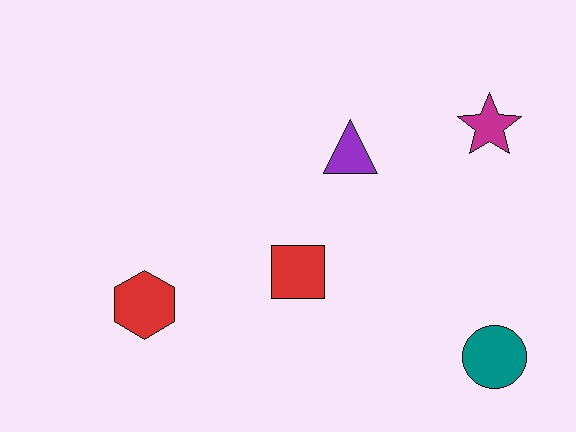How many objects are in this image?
There are 5 objects.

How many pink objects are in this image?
There are no pink objects.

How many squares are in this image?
There is 1 square.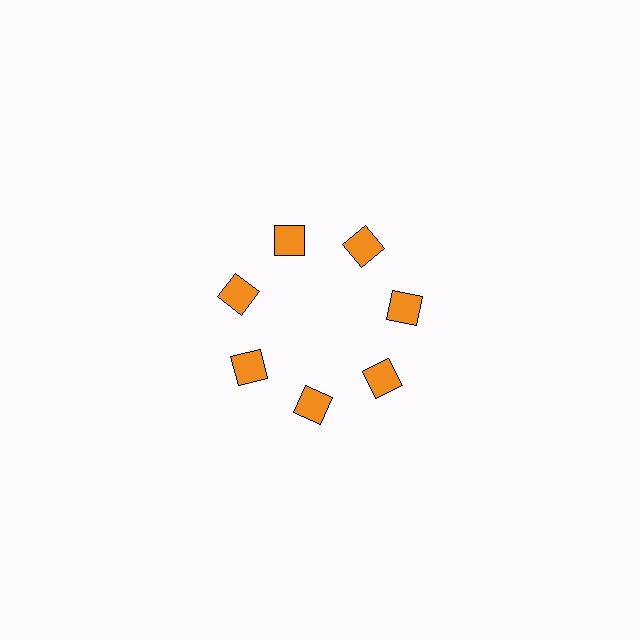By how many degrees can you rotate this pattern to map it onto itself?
The pattern maps onto itself every 51 degrees of rotation.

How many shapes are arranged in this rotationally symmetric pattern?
There are 7 shapes, arranged in 7 groups of 1.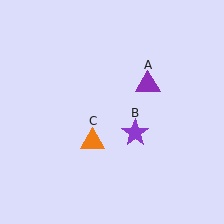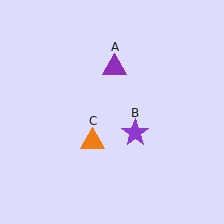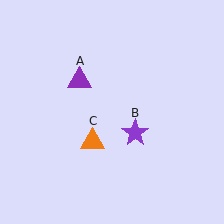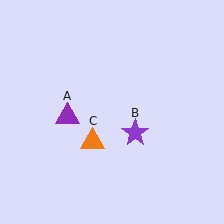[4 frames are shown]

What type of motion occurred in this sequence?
The purple triangle (object A) rotated counterclockwise around the center of the scene.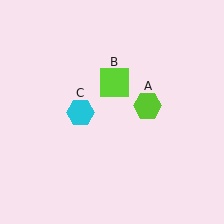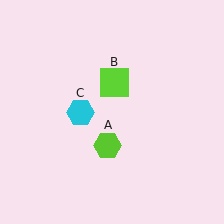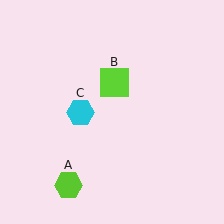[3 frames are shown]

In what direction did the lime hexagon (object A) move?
The lime hexagon (object A) moved down and to the left.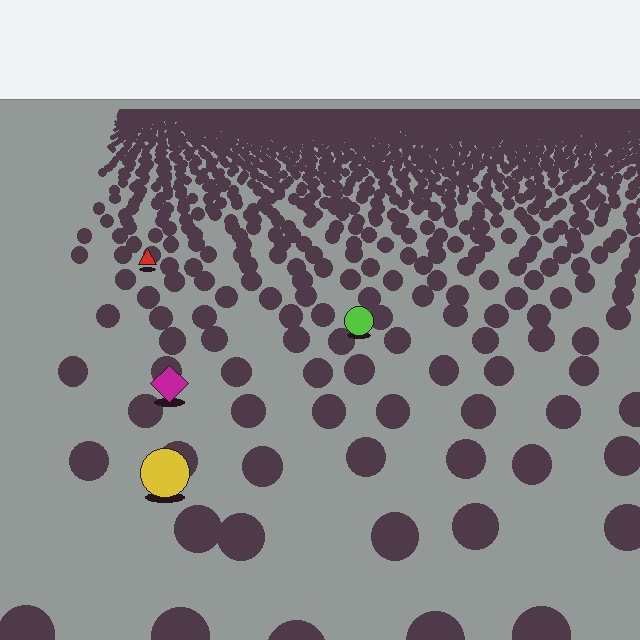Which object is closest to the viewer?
The yellow circle is closest. The texture marks near it are larger and more spread out.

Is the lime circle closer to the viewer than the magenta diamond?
No. The magenta diamond is closer — you can tell from the texture gradient: the ground texture is coarser near it.